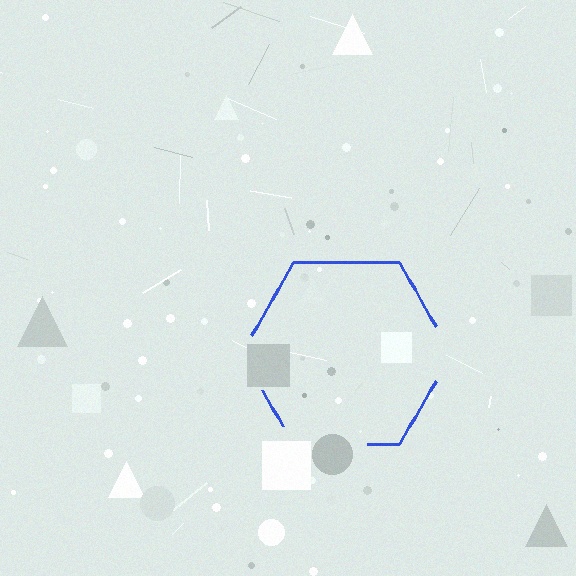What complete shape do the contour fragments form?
The contour fragments form a hexagon.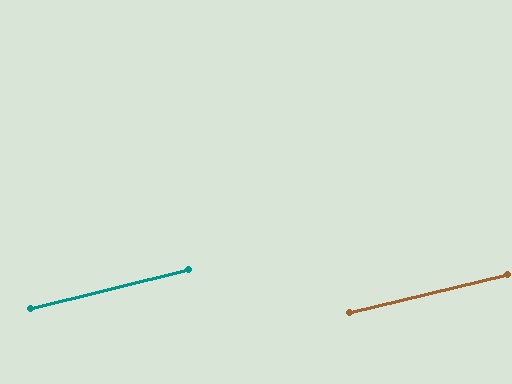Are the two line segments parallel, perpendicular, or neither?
Parallel — their directions differ by only 0.7°.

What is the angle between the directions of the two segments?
Approximately 1 degree.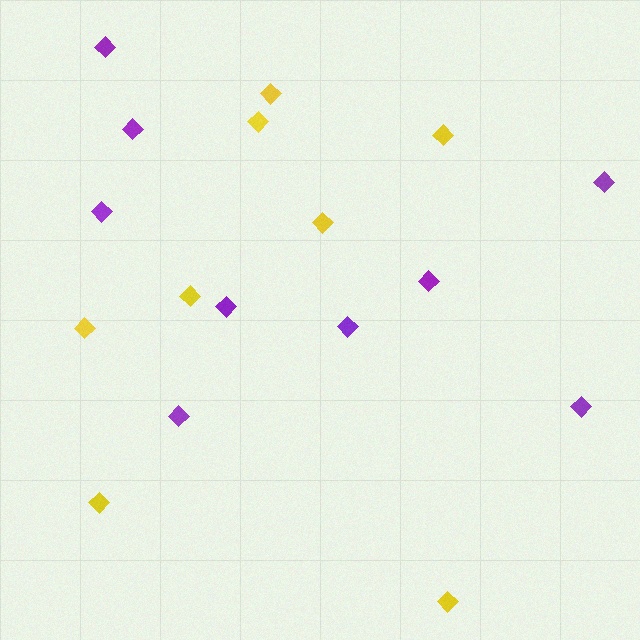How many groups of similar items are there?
There are 2 groups: one group of yellow diamonds (8) and one group of purple diamonds (9).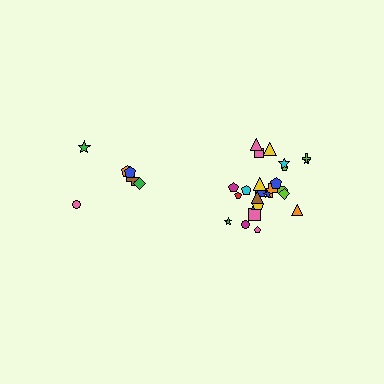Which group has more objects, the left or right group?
The right group.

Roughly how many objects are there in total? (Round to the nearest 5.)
Roughly 30 objects in total.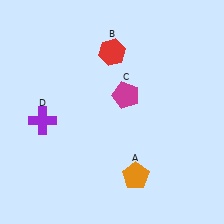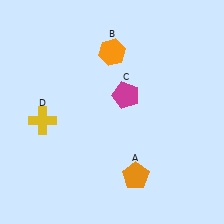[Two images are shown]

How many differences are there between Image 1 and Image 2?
There are 2 differences between the two images.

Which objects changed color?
B changed from red to orange. D changed from purple to yellow.